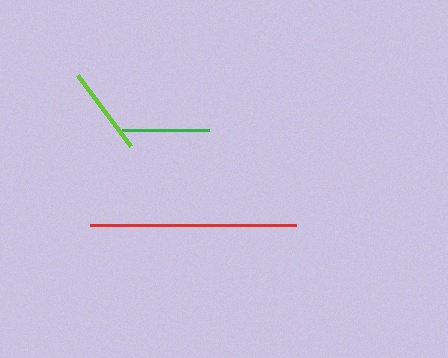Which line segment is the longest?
The red line is the longest at approximately 207 pixels.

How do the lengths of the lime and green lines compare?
The lime and green lines are approximately the same length.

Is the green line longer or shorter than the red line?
The red line is longer than the green line.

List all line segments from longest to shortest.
From longest to shortest: red, lime, green.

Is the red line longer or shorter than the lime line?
The red line is longer than the lime line.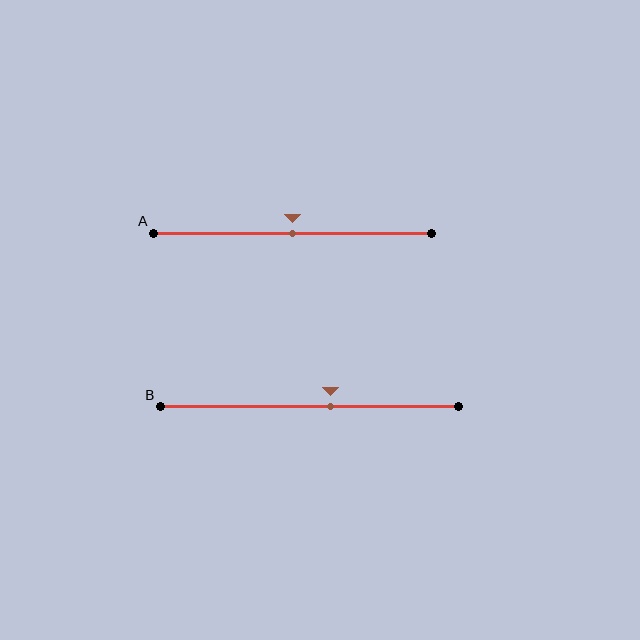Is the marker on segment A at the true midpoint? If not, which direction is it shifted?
Yes, the marker on segment A is at the true midpoint.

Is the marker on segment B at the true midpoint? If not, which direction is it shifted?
No, the marker on segment B is shifted to the right by about 7% of the segment length.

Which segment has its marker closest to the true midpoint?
Segment A has its marker closest to the true midpoint.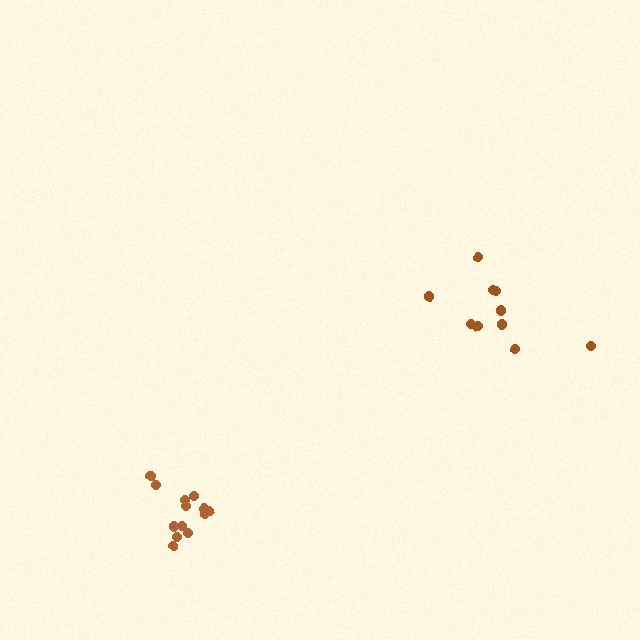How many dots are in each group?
Group 1: 10 dots, Group 2: 13 dots (23 total).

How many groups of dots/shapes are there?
There are 2 groups.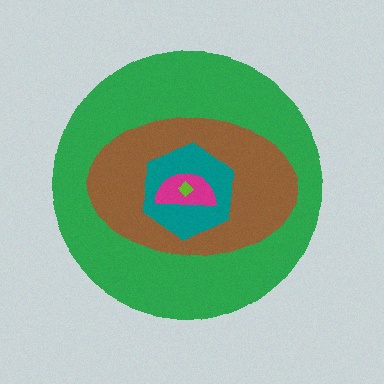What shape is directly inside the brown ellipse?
The teal hexagon.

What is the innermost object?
The lime diamond.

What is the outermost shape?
The green circle.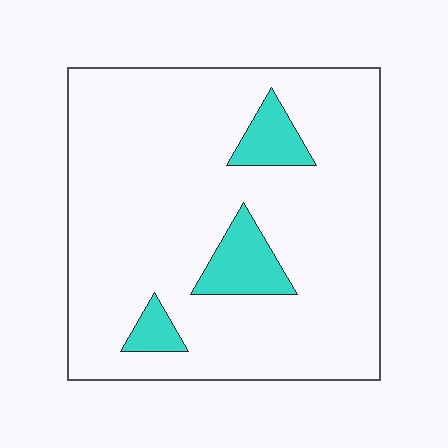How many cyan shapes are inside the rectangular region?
3.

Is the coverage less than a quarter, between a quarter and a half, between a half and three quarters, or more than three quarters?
Less than a quarter.